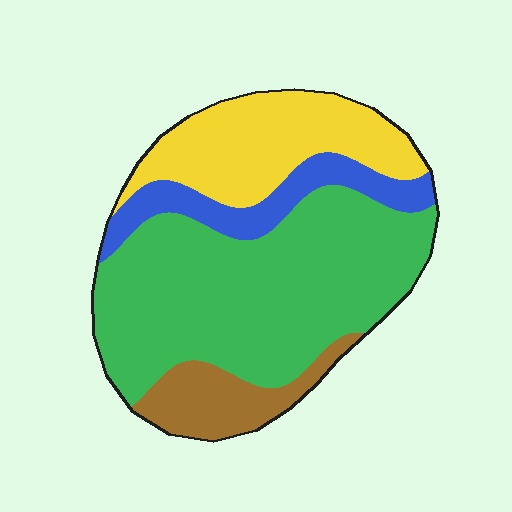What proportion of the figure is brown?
Brown takes up less than a sixth of the figure.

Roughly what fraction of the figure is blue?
Blue takes up about one eighth (1/8) of the figure.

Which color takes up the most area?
Green, at roughly 55%.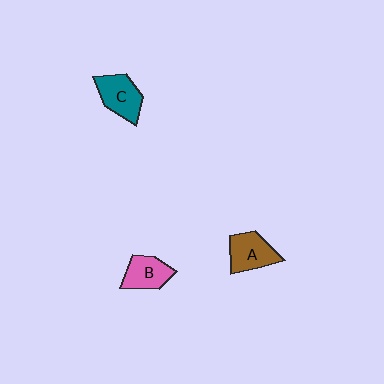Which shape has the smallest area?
Shape B (pink).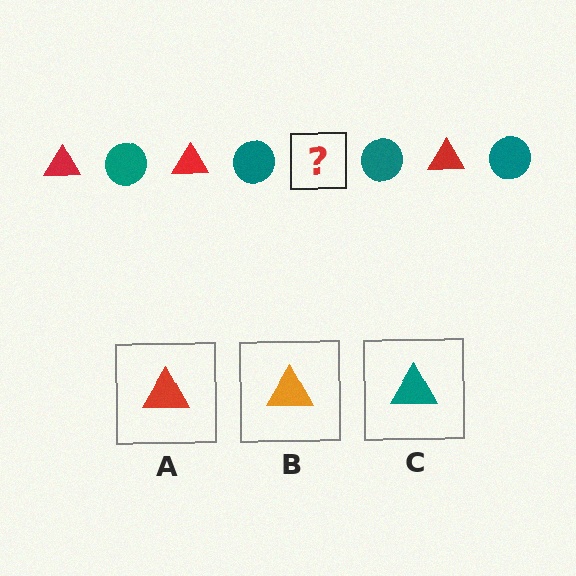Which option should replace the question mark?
Option A.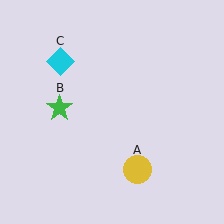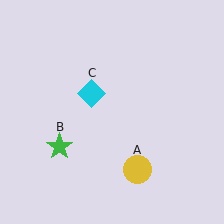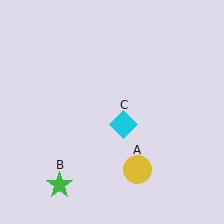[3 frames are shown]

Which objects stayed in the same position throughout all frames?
Yellow circle (object A) remained stationary.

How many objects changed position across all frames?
2 objects changed position: green star (object B), cyan diamond (object C).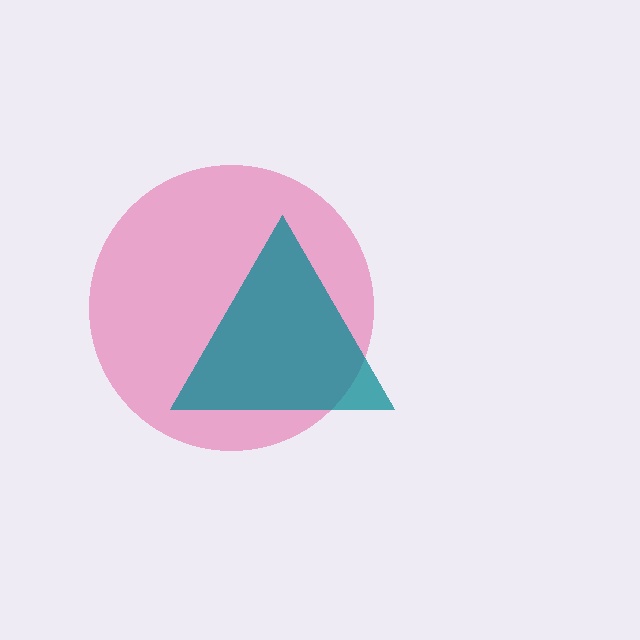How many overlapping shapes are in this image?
There are 2 overlapping shapes in the image.